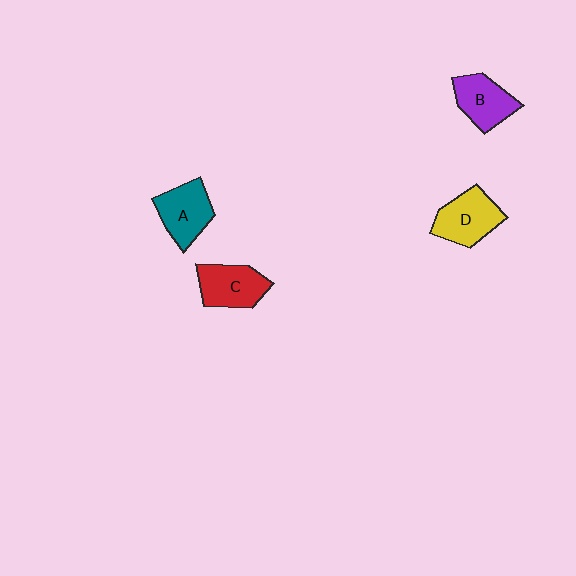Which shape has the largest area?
Shape D (yellow).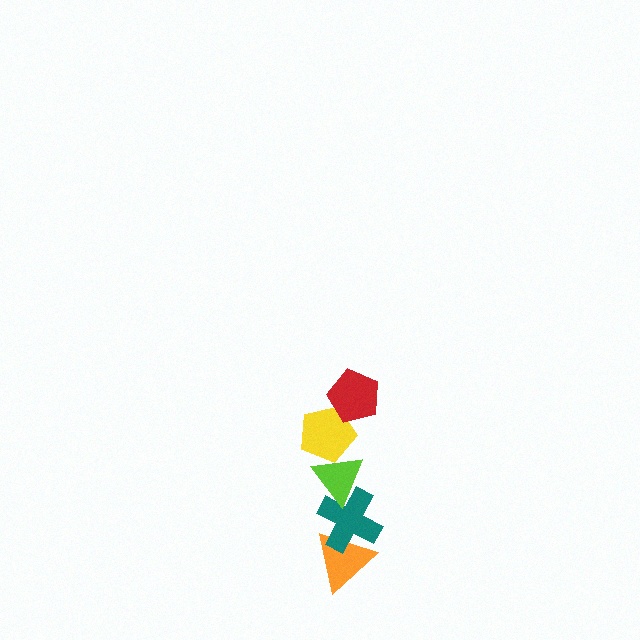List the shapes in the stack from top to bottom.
From top to bottom: the red pentagon, the yellow pentagon, the lime triangle, the teal cross, the orange triangle.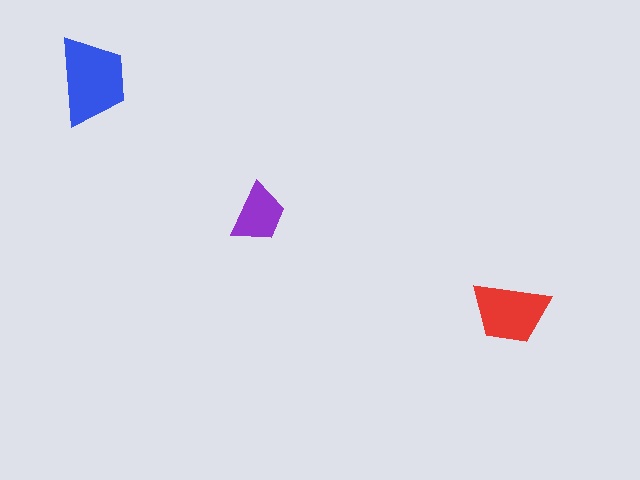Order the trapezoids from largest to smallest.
the blue one, the red one, the purple one.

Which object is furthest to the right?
The red trapezoid is rightmost.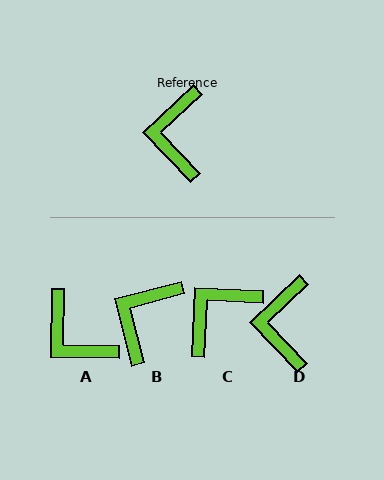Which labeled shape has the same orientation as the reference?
D.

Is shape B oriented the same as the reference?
No, it is off by about 29 degrees.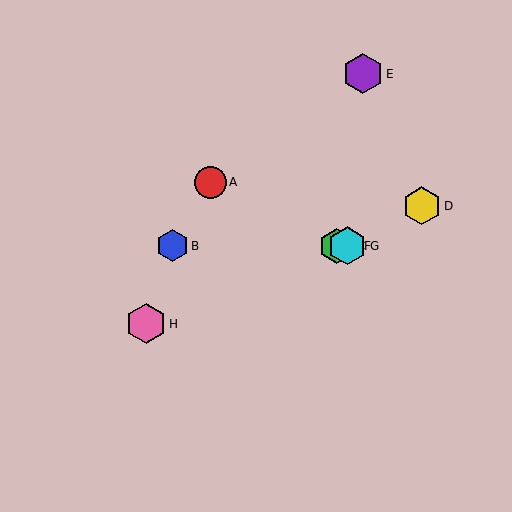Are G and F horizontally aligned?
Yes, both are at y≈246.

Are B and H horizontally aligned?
No, B is at y≈246 and H is at y≈324.